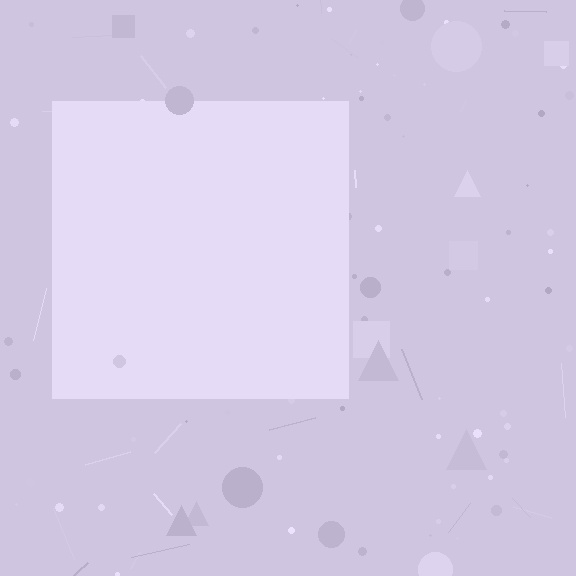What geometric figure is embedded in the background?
A square is embedded in the background.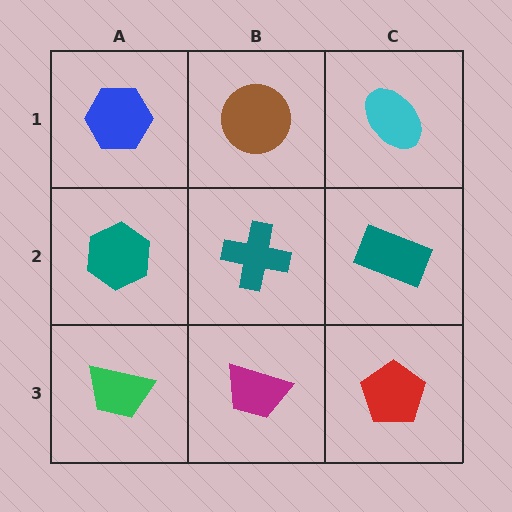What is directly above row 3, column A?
A teal hexagon.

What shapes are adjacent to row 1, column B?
A teal cross (row 2, column B), a blue hexagon (row 1, column A), a cyan ellipse (row 1, column C).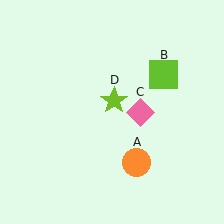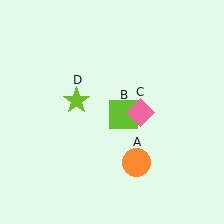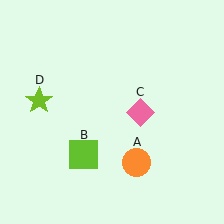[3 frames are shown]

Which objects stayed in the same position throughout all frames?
Orange circle (object A) and pink diamond (object C) remained stationary.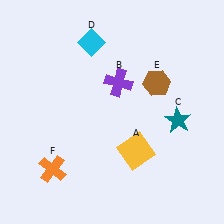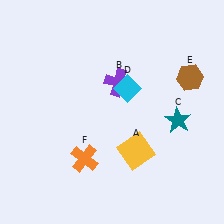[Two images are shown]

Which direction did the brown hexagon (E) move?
The brown hexagon (E) moved right.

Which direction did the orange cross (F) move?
The orange cross (F) moved right.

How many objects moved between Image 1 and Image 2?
3 objects moved between the two images.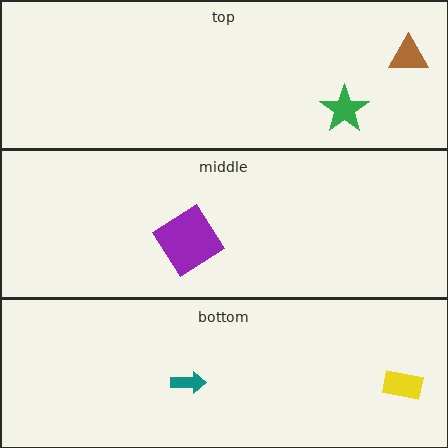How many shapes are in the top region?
2.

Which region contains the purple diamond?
The middle region.